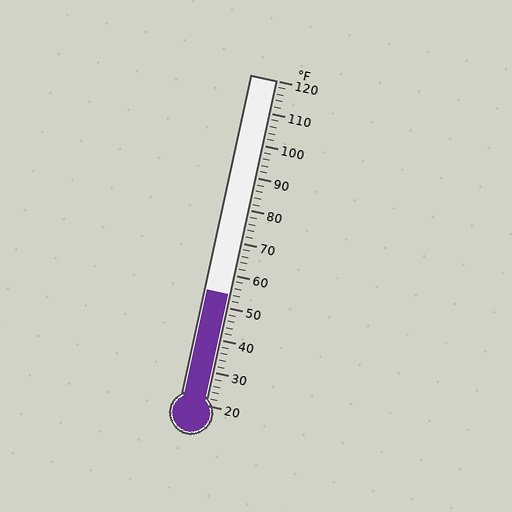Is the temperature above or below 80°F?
The temperature is below 80°F.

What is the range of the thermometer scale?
The thermometer scale ranges from 20°F to 120°F.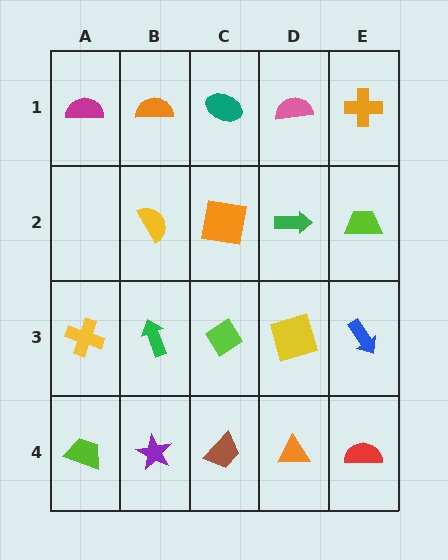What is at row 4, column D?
An orange triangle.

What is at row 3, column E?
A blue arrow.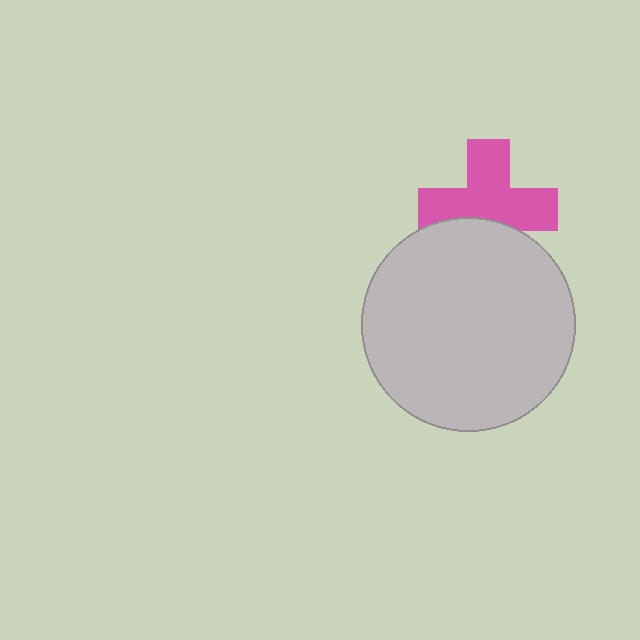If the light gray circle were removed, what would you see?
You would see the complete pink cross.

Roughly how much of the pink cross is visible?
Most of it is visible (roughly 70%).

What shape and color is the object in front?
The object in front is a light gray circle.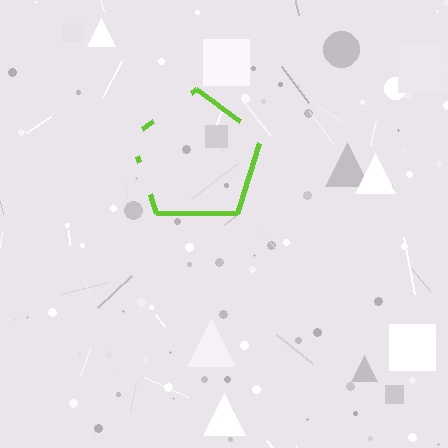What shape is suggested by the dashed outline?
The dashed outline suggests a pentagon.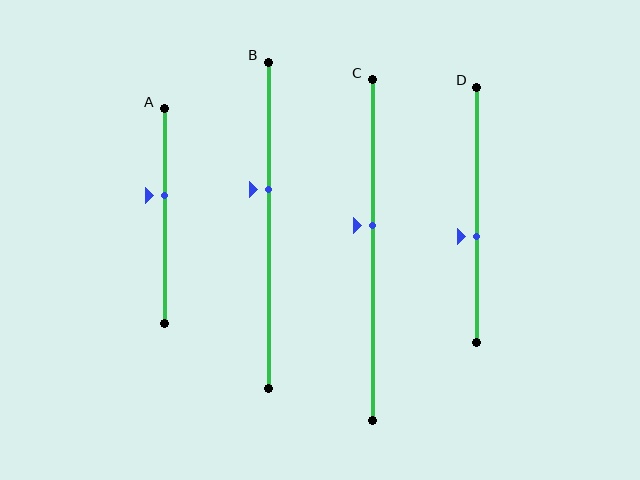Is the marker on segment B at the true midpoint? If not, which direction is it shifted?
No, the marker on segment B is shifted upward by about 11% of the segment length.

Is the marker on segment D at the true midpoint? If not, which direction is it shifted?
No, the marker on segment D is shifted downward by about 8% of the segment length.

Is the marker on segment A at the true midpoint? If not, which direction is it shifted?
No, the marker on segment A is shifted upward by about 10% of the segment length.